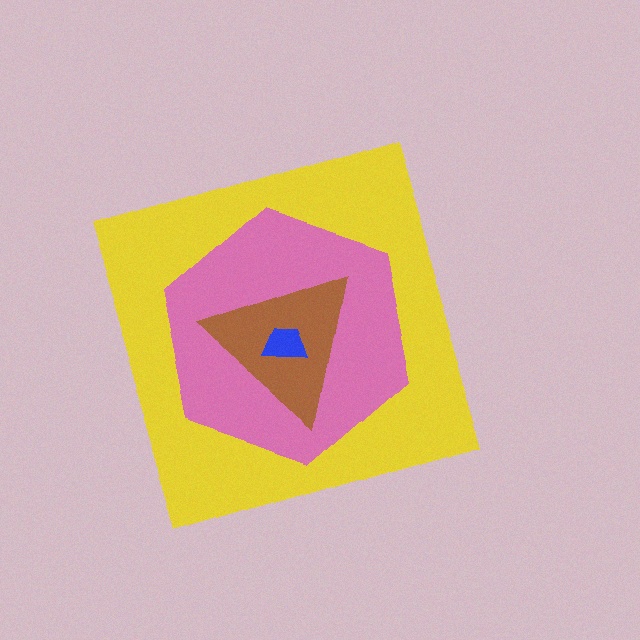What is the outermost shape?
The yellow diamond.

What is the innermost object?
The blue trapezoid.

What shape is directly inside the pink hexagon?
The brown triangle.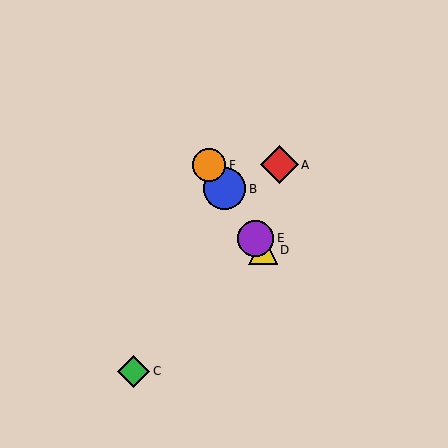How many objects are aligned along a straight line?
4 objects (B, D, E, F) are aligned along a straight line.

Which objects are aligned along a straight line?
Objects B, D, E, F are aligned along a straight line.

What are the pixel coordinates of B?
Object B is at (224, 189).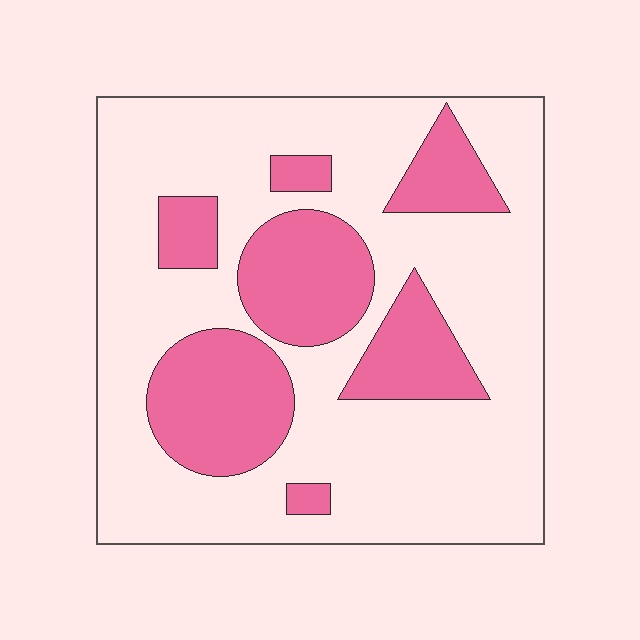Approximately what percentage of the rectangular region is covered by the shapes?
Approximately 30%.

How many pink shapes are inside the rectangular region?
7.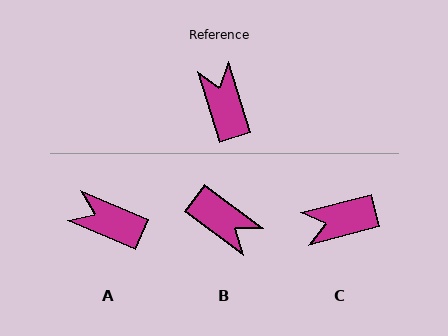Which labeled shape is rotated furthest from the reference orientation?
B, about 144 degrees away.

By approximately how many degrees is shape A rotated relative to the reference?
Approximately 49 degrees counter-clockwise.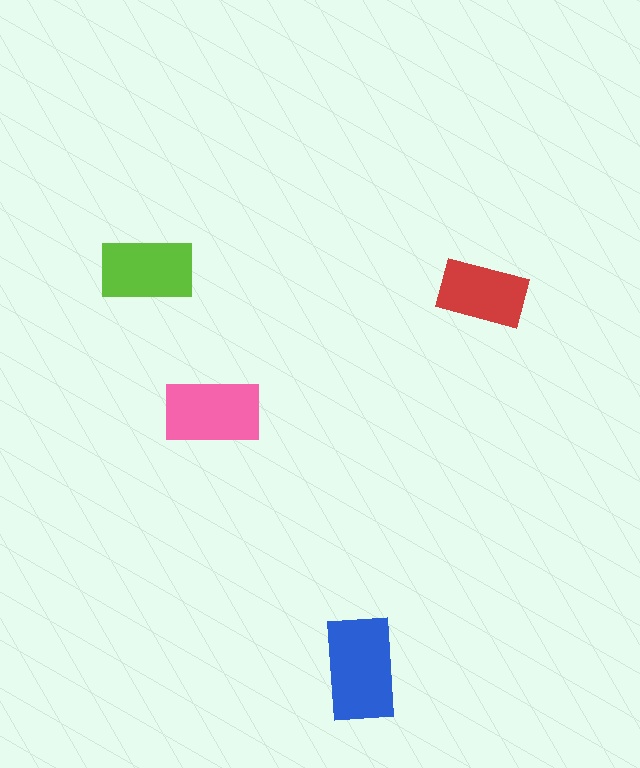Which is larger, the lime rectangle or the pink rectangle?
The pink one.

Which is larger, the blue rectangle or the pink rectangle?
The blue one.